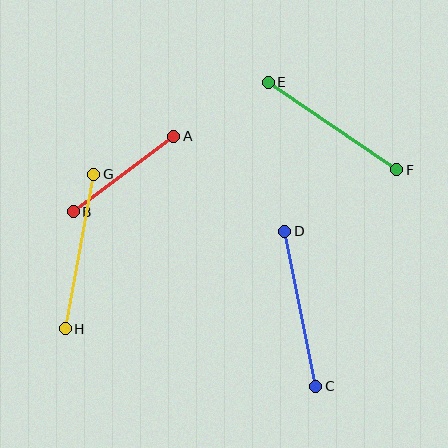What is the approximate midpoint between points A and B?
The midpoint is at approximately (124, 174) pixels.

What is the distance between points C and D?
The distance is approximately 158 pixels.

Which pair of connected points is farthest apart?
Points C and D are farthest apart.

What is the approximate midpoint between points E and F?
The midpoint is at approximately (333, 126) pixels.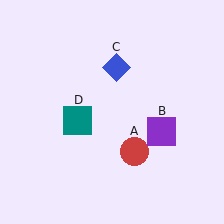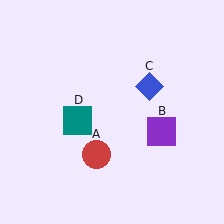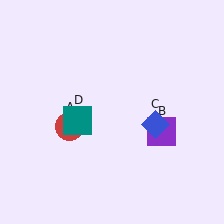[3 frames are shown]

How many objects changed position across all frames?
2 objects changed position: red circle (object A), blue diamond (object C).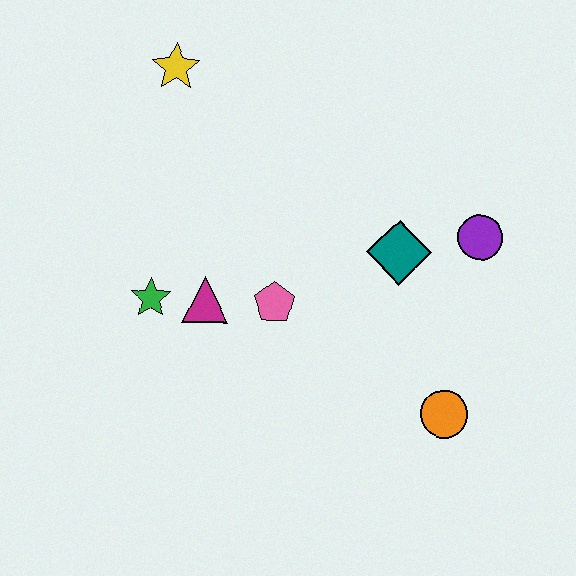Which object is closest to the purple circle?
The teal diamond is closest to the purple circle.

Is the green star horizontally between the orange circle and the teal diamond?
No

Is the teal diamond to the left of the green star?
No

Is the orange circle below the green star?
Yes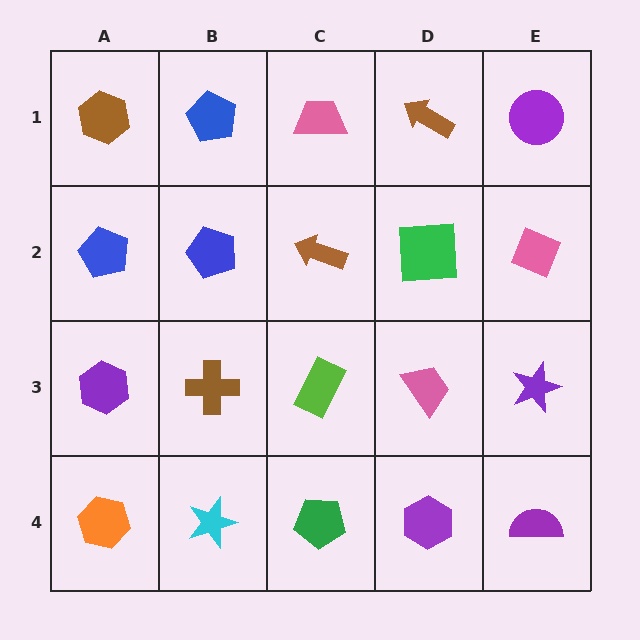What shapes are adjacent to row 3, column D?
A green square (row 2, column D), a purple hexagon (row 4, column D), a lime rectangle (row 3, column C), a purple star (row 3, column E).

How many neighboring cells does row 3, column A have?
3.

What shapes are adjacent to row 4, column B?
A brown cross (row 3, column B), an orange hexagon (row 4, column A), a green pentagon (row 4, column C).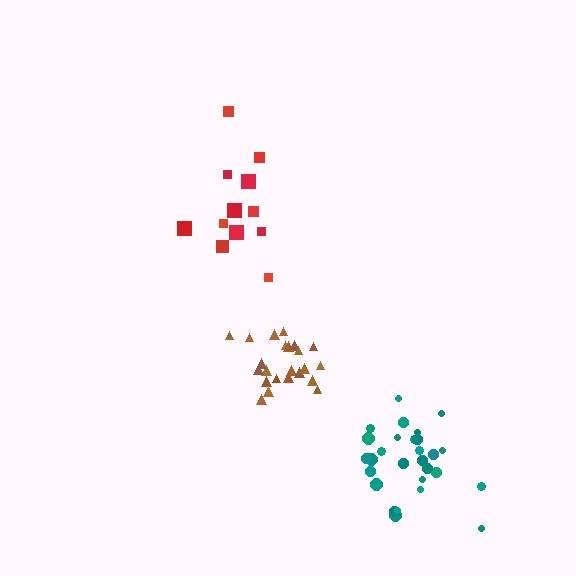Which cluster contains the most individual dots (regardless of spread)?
Teal (28).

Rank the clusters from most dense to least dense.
brown, teal, red.